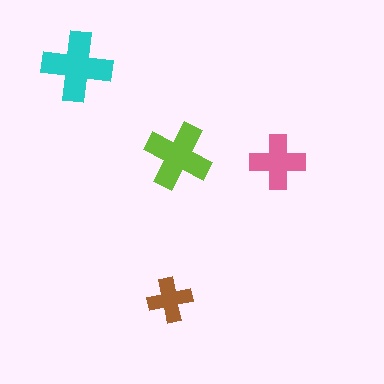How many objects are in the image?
There are 4 objects in the image.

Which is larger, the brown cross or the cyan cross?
The cyan one.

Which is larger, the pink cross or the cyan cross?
The cyan one.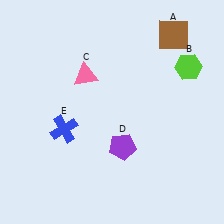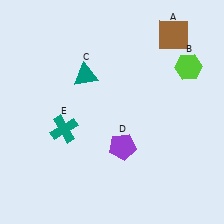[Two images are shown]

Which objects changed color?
C changed from pink to teal. E changed from blue to teal.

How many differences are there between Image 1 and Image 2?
There are 2 differences between the two images.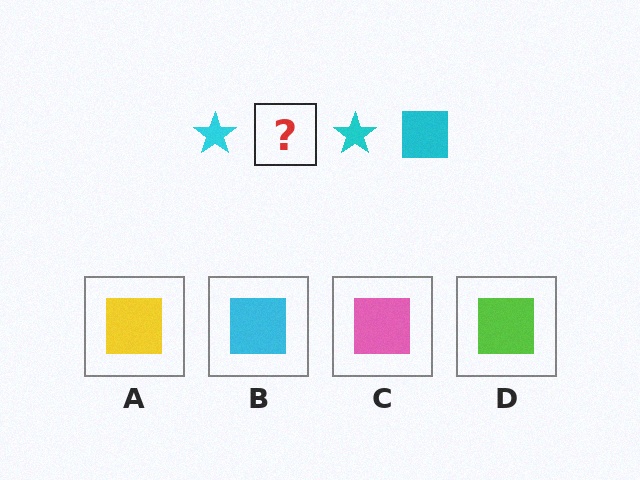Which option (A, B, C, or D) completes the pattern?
B.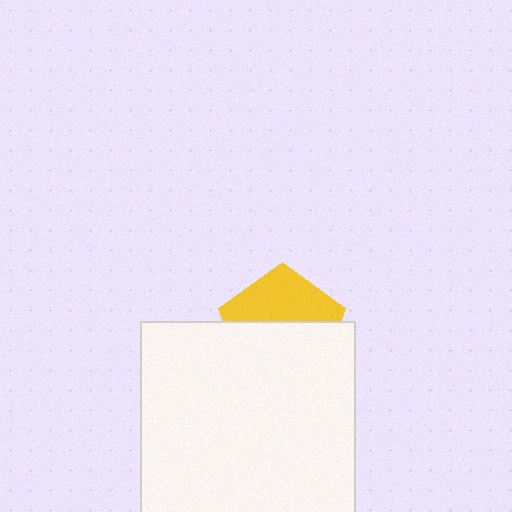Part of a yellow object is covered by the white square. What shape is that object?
It is a pentagon.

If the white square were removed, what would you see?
You would see the complete yellow pentagon.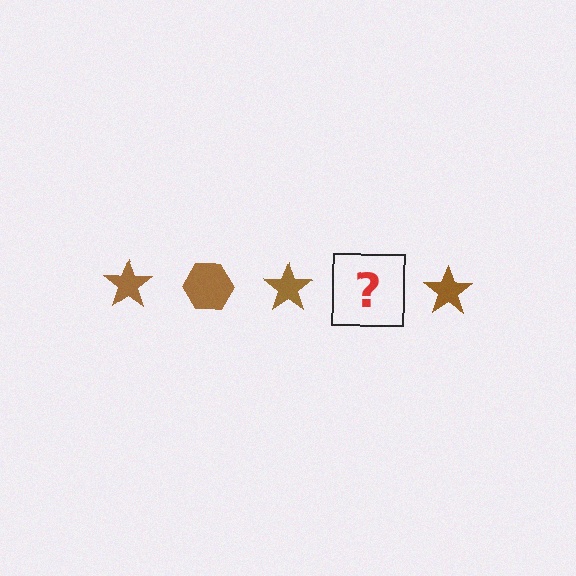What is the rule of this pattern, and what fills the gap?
The rule is that the pattern cycles through star, hexagon shapes in brown. The gap should be filled with a brown hexagon.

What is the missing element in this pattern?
The missing element is a brown hexagon.